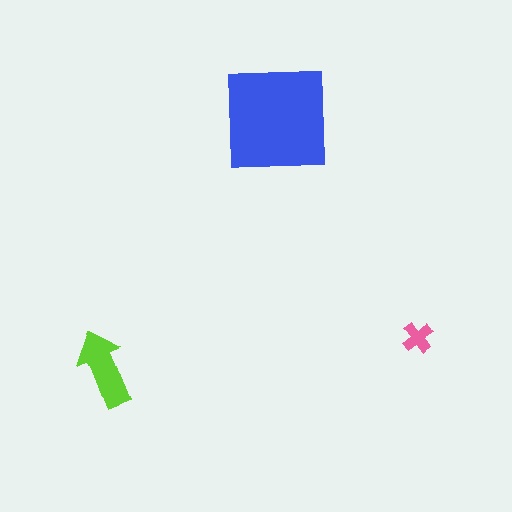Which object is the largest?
The blue square.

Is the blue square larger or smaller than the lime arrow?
Larger.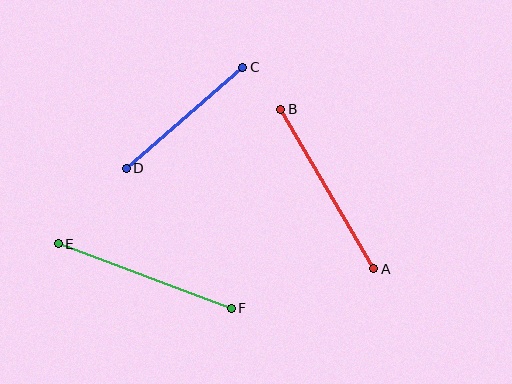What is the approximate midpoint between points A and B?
The midpoint is at approximately (327, 189) pixels.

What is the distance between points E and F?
The distance is approximately 185 pixels.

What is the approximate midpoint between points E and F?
The midpoint is at approximately (145, 276) pixels.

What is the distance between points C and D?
The distance is approximately 154 pixels.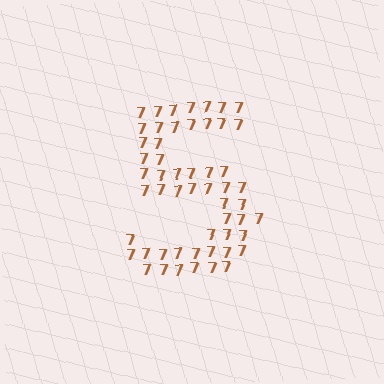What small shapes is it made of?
It is made of small digit 7's.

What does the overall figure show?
The overall figure shows the digit 5.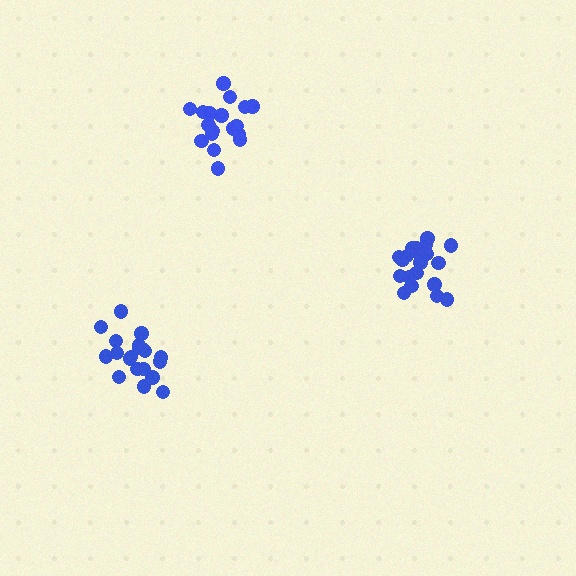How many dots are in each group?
Group 1: 20 dots, Group 2: 20 dots, Group 3: 18 dots (58 total).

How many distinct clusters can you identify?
There are 3 distinct clusters.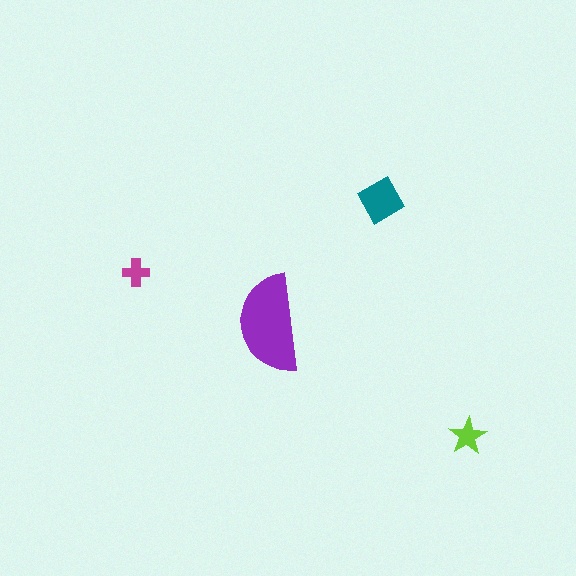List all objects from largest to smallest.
The purple semicircle, the teal diamond, the lime star, the magenta cross.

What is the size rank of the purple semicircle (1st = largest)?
1st.